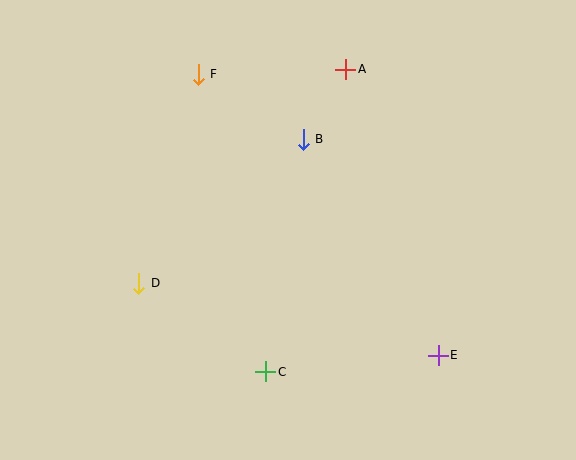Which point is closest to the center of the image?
Point B at (303, 139) is closest to the center.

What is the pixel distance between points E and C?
The distance between E and C is 174 pixels.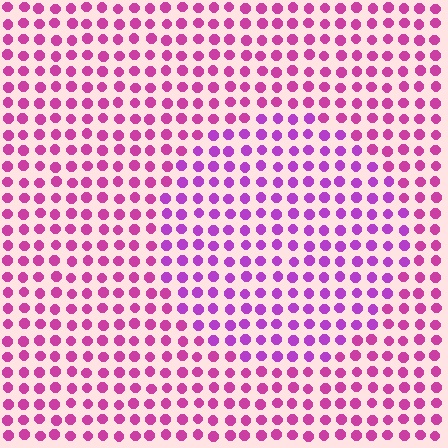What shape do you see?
I see a circle.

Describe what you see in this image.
The image is filled with small magenta elements in a uniform arrangement. A circle-shaped region is visible where the elements are tinted to a slightly different hue, forming a subtle color boundary.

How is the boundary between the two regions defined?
The boundary is defined purely by a slight shift in hue (about 27 degrees). Spacing, size, and orientation are identical on both sides.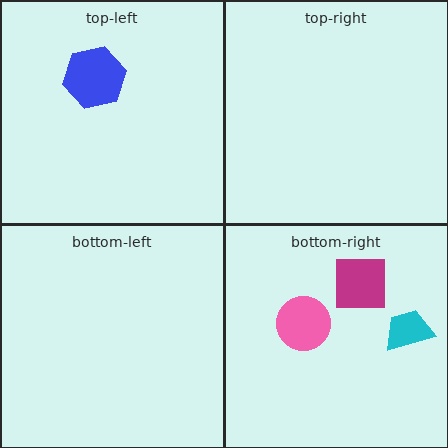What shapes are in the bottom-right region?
The pink circle, the cyan trapezoid, the magenta square.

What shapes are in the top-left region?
The blue hexagon.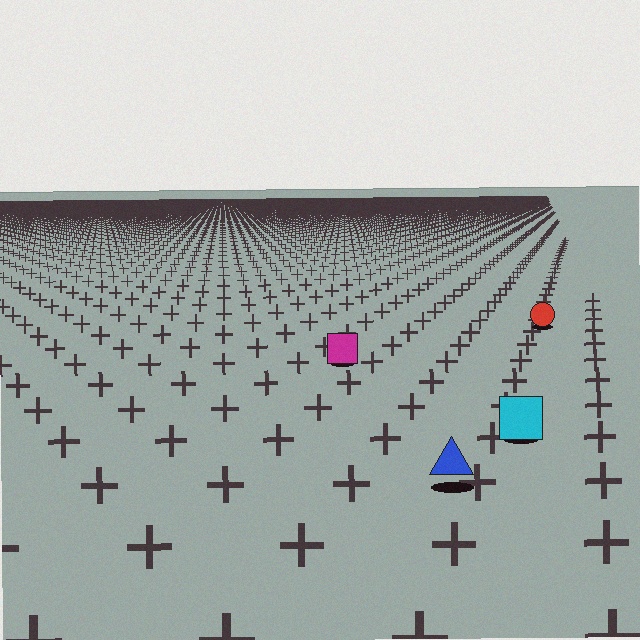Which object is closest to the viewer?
The blue triangle is closest. The texture marks near it are larger and more spread out.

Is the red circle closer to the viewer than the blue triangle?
No. The blue triangle is closer — you can tell from the texture gradient: the ground texture is coarser near it.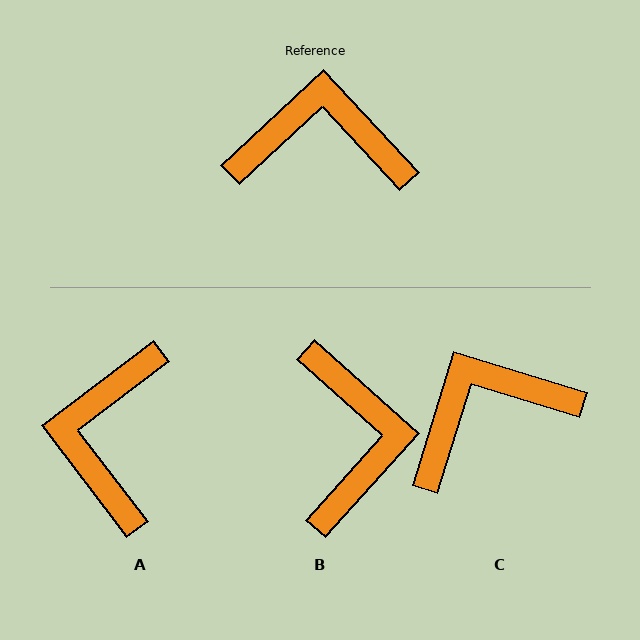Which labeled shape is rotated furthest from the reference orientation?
B, about 85 degrees away.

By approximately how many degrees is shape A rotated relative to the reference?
Approximately 84 degrees counter-clockwise.